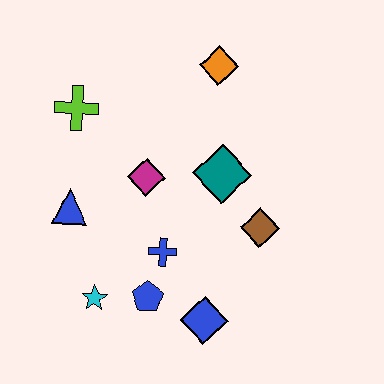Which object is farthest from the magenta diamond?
The blue diamond is farthest from the magenta diamond.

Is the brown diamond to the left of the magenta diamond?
No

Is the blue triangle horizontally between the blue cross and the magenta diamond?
No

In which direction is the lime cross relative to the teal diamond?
The lime cross is to the left of the teal diamond.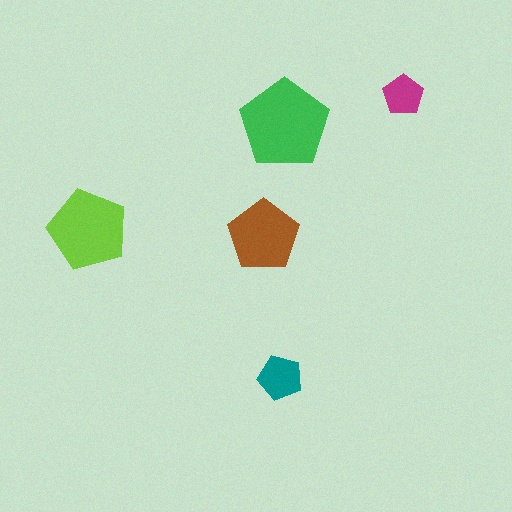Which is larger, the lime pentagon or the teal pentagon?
The lime one.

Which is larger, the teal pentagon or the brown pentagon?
The brown one.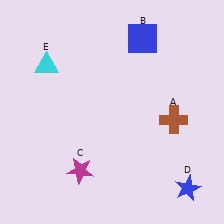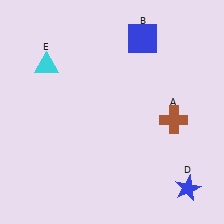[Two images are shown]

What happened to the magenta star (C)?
The magenta star (C) was removed in Image 2. It was in the bottom-left area of Image 1.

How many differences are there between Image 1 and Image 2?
There is 1 difference between the two images.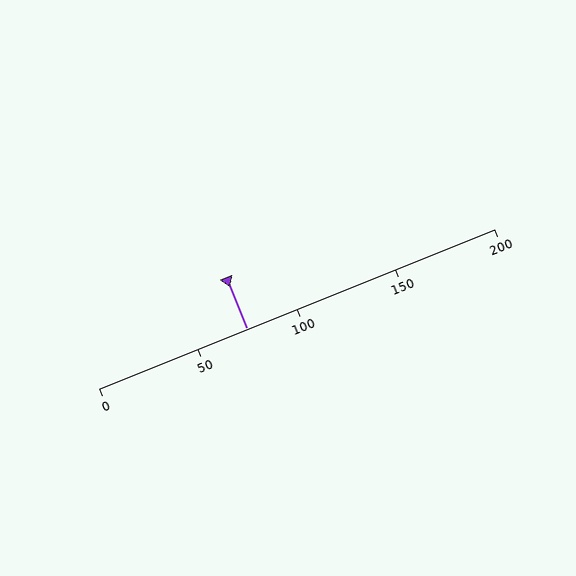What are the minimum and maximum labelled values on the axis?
The axis runs from 0 to 200.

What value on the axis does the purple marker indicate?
The marker indicates approximately 75.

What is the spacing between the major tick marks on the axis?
The major ticks are spaced 50 apart.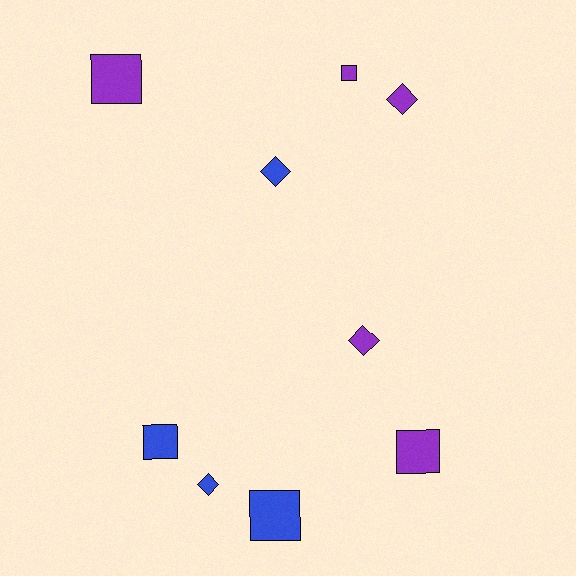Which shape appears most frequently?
Square, with 5 objects.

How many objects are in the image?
There are 9 objects.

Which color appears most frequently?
Purple, with 5 objects.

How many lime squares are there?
There are no lime squares.